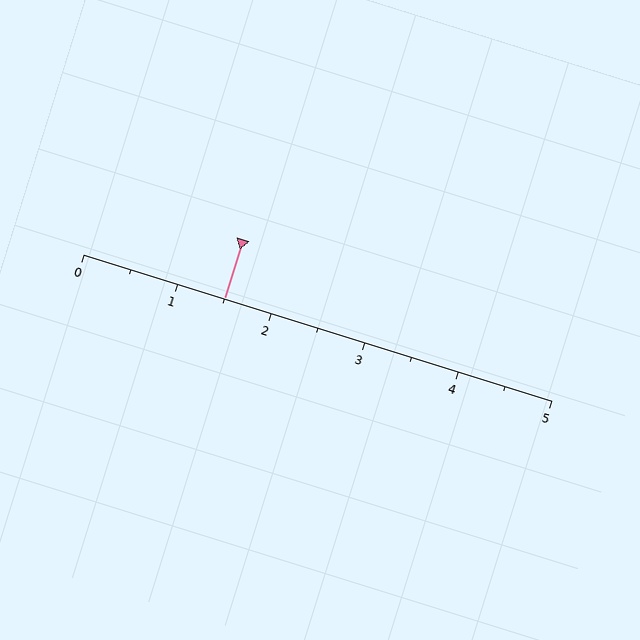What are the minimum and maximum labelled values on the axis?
The axis runs from 0 to 5.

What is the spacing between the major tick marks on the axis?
The major ticks are spaced 1 apart.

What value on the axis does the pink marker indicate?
The marker indicates approximately 1.5.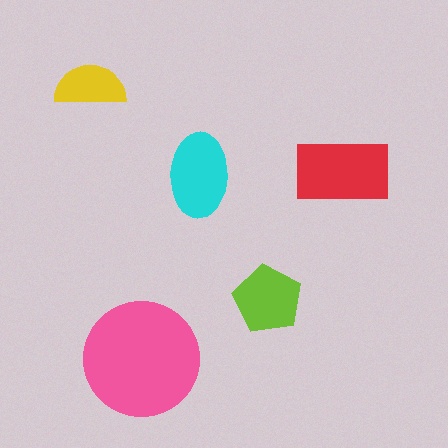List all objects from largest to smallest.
The pink circle, the red rectangle, the cyan ellipse, the lime pentagon, the yellow semicircle.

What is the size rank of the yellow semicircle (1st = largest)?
5th.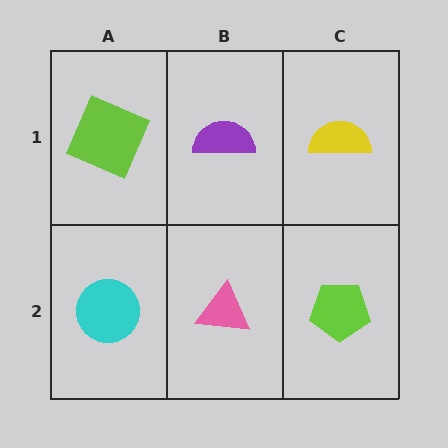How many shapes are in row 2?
3 shapes.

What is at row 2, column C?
A lime pentagon.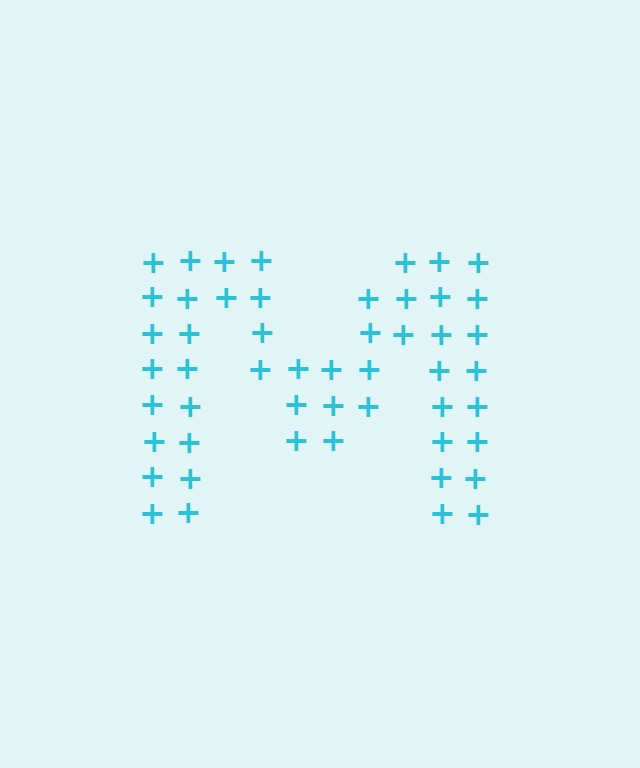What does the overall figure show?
The overall figure shows the letter M.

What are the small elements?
The small elements are plus signs.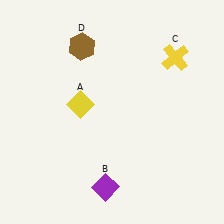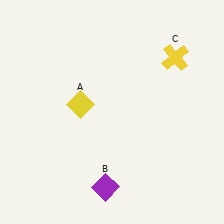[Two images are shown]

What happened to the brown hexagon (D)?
The brown hexagon (D) was removed in Image 2. It was in the top-left area of Image 1.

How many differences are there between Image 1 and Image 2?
There is 1 difference between the two images.